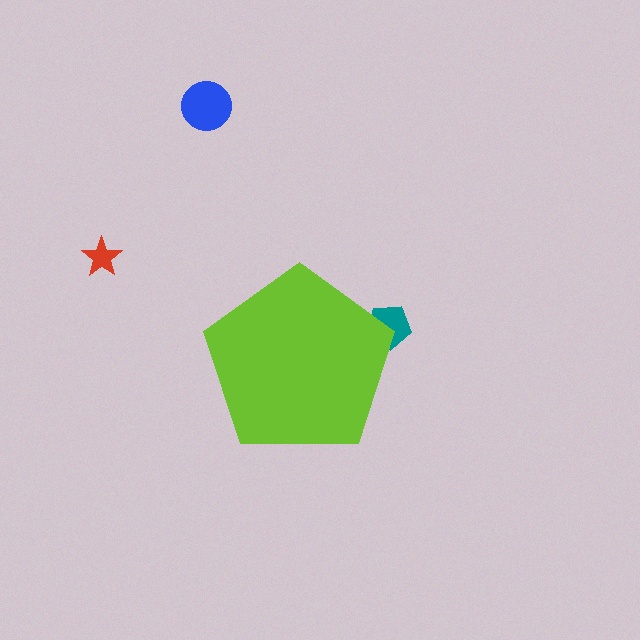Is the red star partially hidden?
No, the red star is fully visible.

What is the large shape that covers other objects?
A lime pentagon.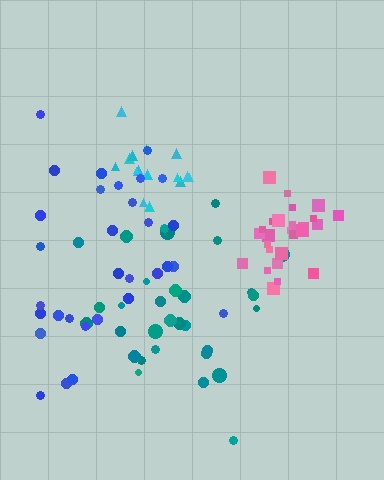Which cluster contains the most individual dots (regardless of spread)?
Teal (31).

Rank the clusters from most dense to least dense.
pink, cyan, teal, blue.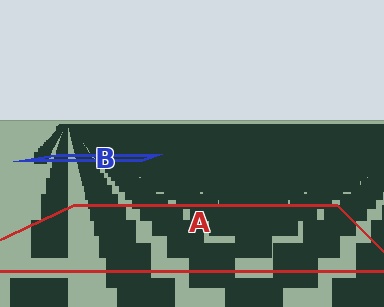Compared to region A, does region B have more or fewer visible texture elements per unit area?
Region B has more texture elements per unit area — they are packed more densely because it is farther away.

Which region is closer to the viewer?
Region A is closer. The texture elements there are larger and more spread out.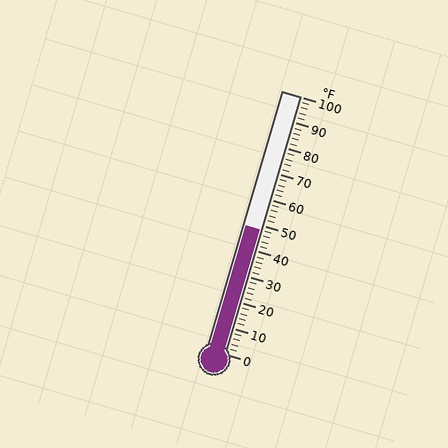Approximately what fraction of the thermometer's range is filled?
The thermometer is filled to approximately 50% of its range.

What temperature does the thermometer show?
The thermometer shows approximately 48°F.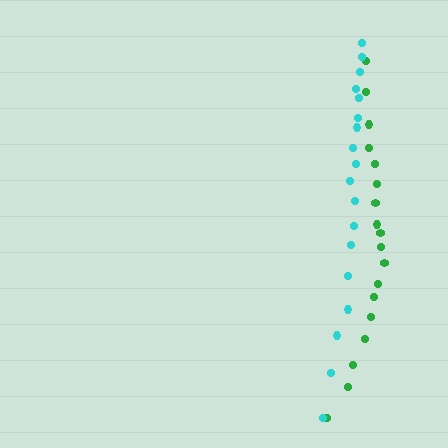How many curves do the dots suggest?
There are 2 distinct paths.